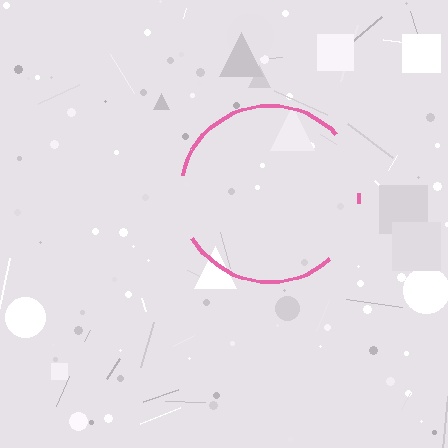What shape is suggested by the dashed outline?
The dashed outline suggests a circle.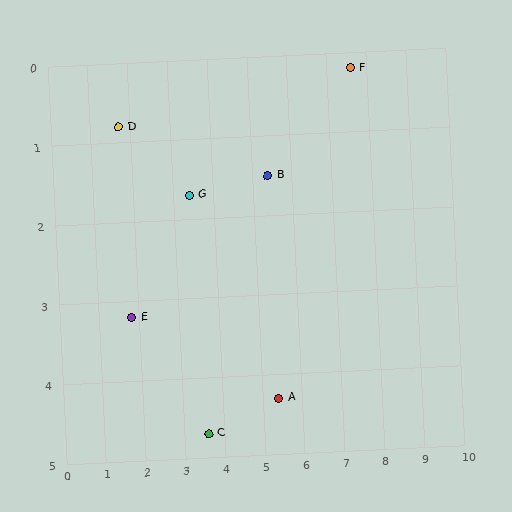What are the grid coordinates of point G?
Point G is at approximately (3.4, 1.7).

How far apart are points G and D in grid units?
Points G and D are about 1.9 grid units apart.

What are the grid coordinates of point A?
Point A is at approximately (5.4, 4.3).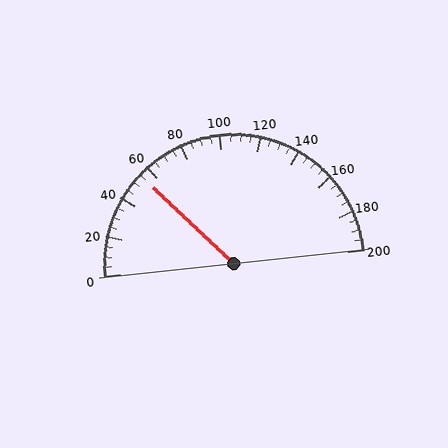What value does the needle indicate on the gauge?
The needle indicates approximately 55.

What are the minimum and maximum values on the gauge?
The gauge ranges from 0 to 200.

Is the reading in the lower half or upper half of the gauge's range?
The reading is in the lower half of the range (0 to 200).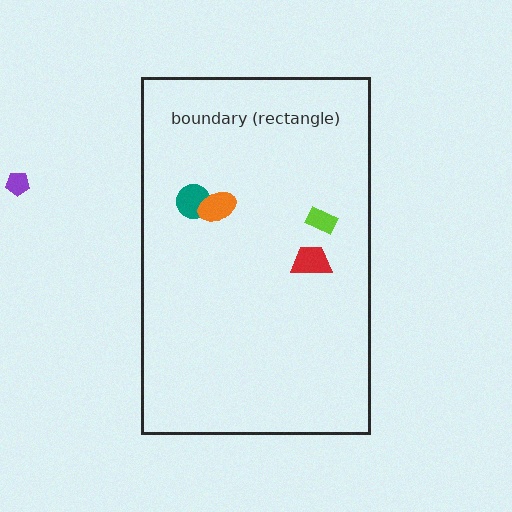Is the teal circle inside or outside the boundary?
Inside.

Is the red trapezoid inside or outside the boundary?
Inside.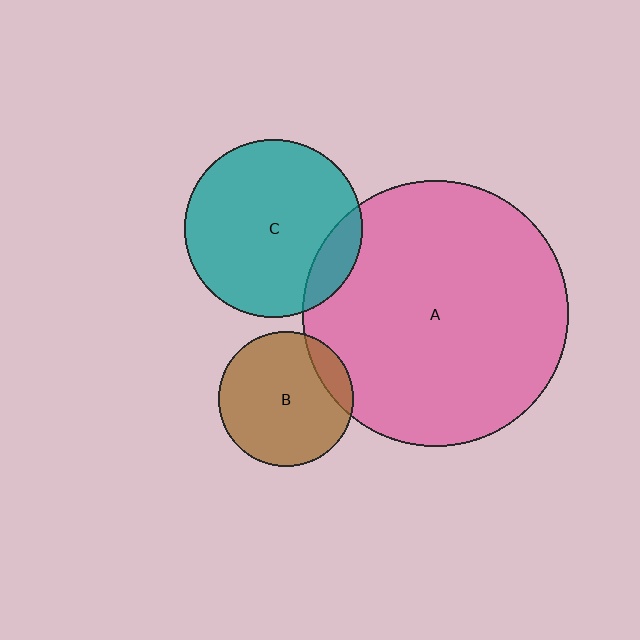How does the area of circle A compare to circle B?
Approximately 3.9 times.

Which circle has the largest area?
Circle A (pink).